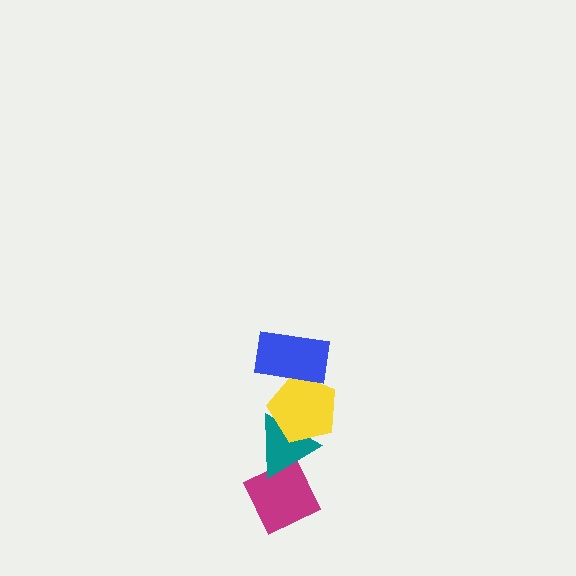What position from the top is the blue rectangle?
The blue rectangle is 1st from the top.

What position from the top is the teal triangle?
The teal triangle is 3rd from the top.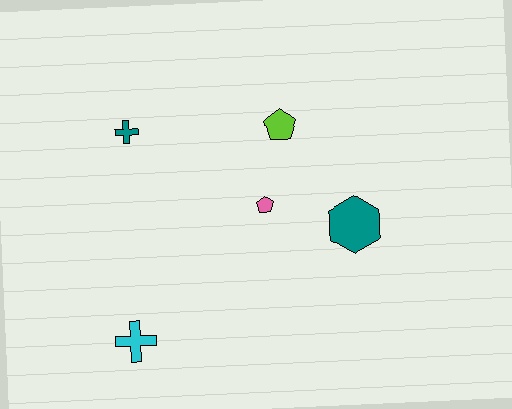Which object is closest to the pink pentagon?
The lime pentagon is closest to the pink pentagon.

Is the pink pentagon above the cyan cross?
Yes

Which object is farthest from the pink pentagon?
The cyan cross is farthest from the pink pentagon.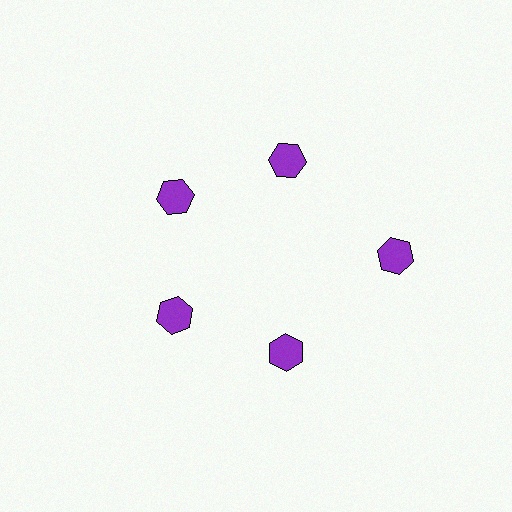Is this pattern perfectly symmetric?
No. The 5 purple hexagons are arranged in a ring, but one element near the 3 o'clock position is pushed outward from the center, breaking the 5-fold rotational symmetry.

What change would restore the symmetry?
The symmetry would be restored by moving it inward, back onto the ring so that all 5 hexagons sit at equal angles and equal distance from the center.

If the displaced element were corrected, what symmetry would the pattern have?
It would have 5-fold rotational symmetry — the pattern would map onto itself every 72 degrees.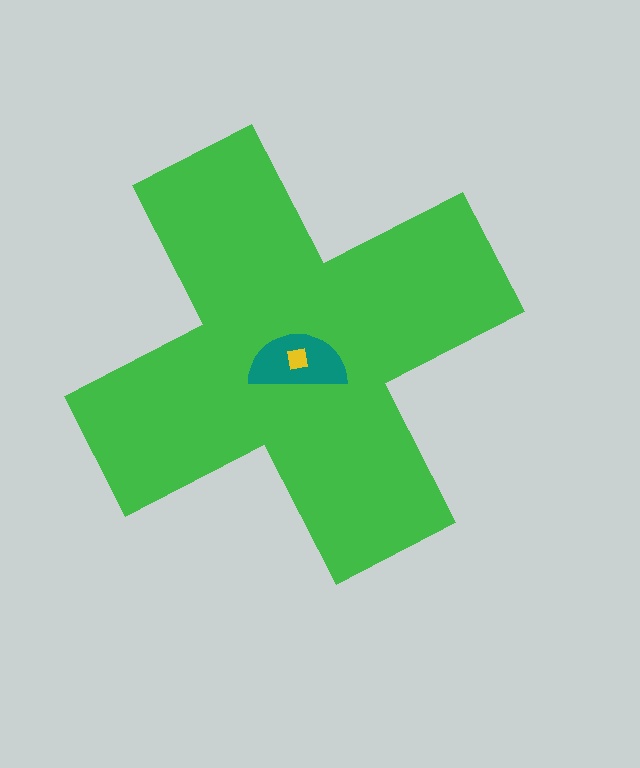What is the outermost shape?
The green cross.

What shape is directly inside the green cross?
The teal semicircle.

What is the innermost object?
The yellow square.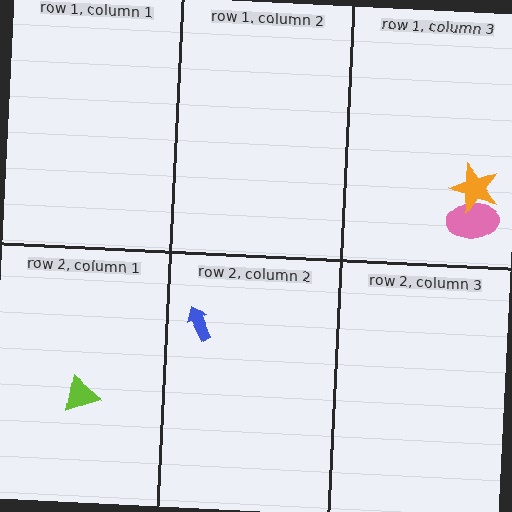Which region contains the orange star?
The row 1, column 3 region.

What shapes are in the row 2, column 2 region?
The blue arrow.